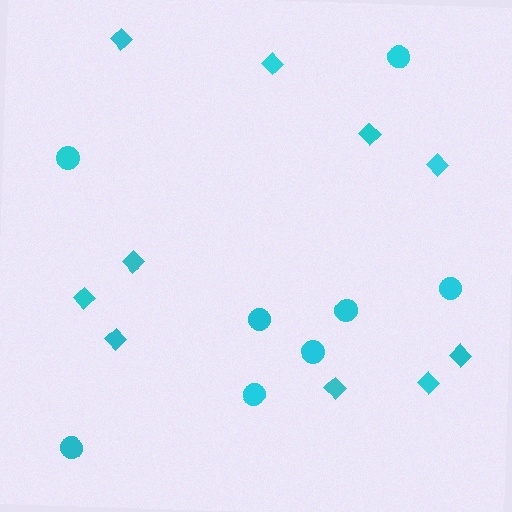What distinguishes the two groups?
There are 2 groups: one group of circles (8) and one group of diamonds (10).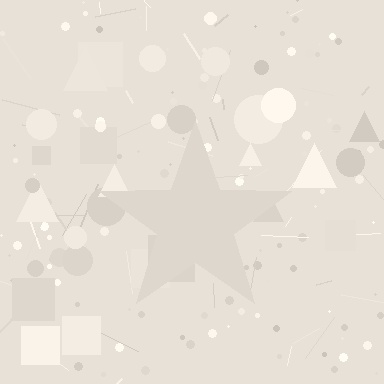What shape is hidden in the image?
A star is hidden in the image.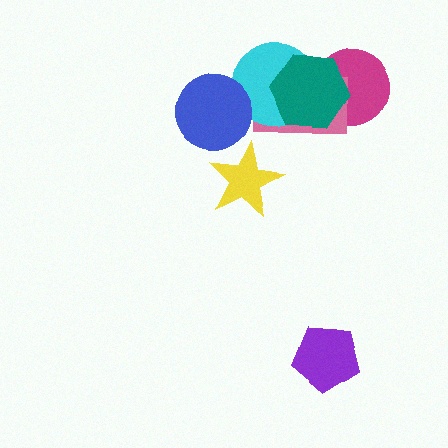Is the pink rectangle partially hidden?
Yes, it is partially covered by another shape.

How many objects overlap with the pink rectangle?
3 objects overlap with the pink rectangle.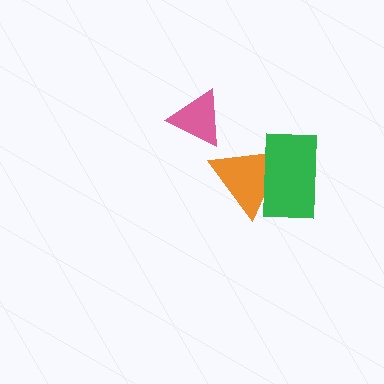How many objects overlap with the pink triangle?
0 objects overlap with the pink triangle.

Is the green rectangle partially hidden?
No, no other shape covers it.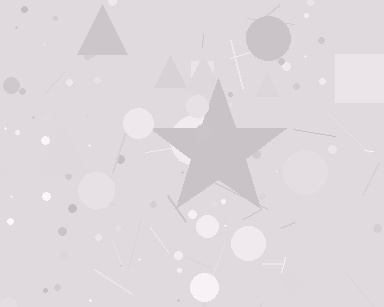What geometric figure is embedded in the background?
A star is embedded in the background.